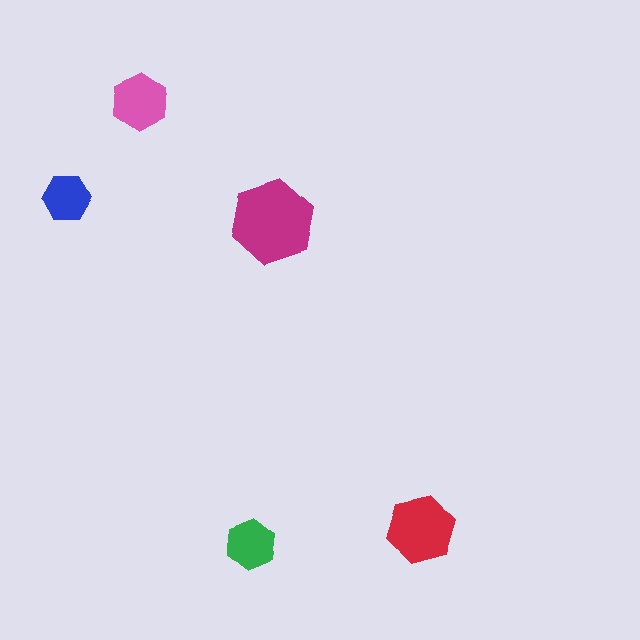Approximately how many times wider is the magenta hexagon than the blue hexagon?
About 1.5 times wider.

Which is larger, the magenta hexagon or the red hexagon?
The magenta one.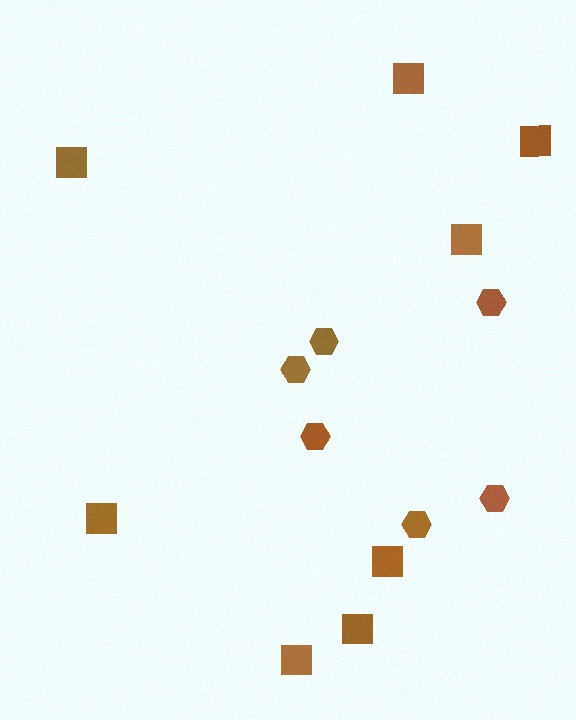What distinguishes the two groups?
There are 2 groups: one group of hexagons (6) and one group of squares (8).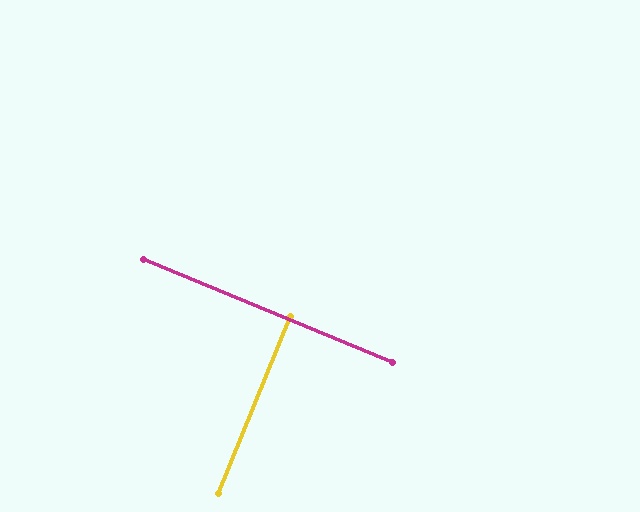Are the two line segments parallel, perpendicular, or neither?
Perpendicular — they meet at approximately 90°.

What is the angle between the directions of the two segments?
Approximately 90 degrees.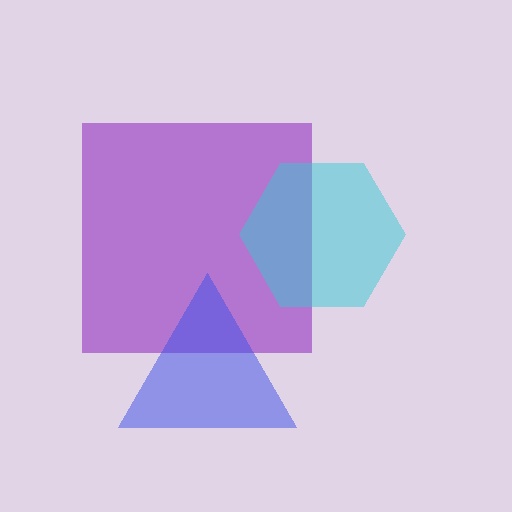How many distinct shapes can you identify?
There are 3 distinct shapes: a purple square, a blue triangle, a cyan hexagon.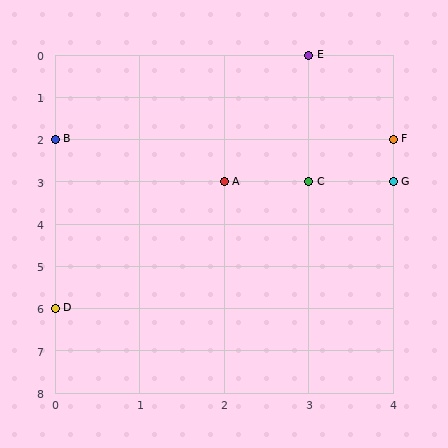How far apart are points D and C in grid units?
Points D and C are 3 columns and 3 rows apart (about 4.2 grid units diagonally).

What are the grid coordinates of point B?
Point B is at grid coordinates (0, 2).